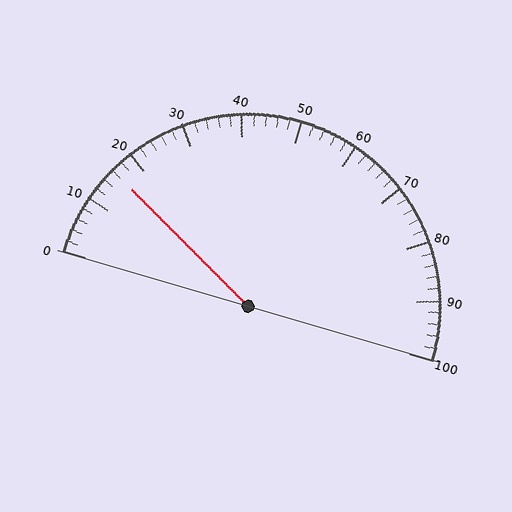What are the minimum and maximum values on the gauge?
The gauge ranges from 0 to 100.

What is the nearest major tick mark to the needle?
The nearest major tick mark is 20.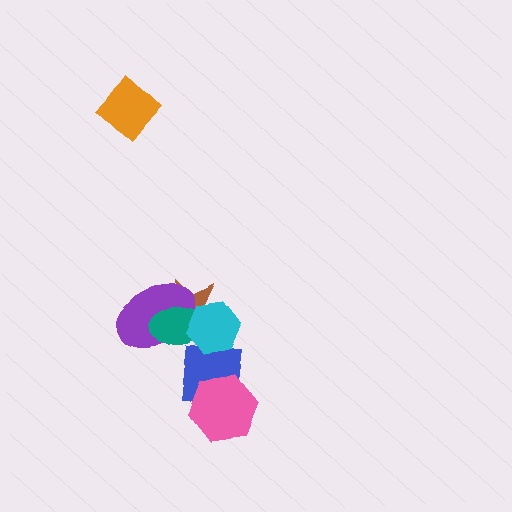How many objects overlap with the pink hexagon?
1 object overlaps with the pink hexagon.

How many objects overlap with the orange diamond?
0 objects overlap with the orange diamond.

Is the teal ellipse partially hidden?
Yes, it is partially covered by another shape.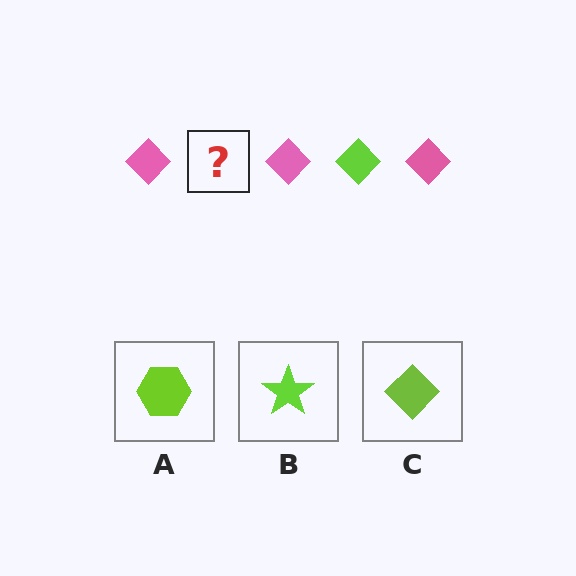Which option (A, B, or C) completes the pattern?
C.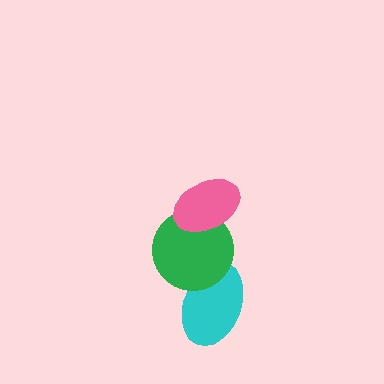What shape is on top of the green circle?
The pink ellipse is on top of the green circle.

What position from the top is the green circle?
The green circle is 2nd from the top.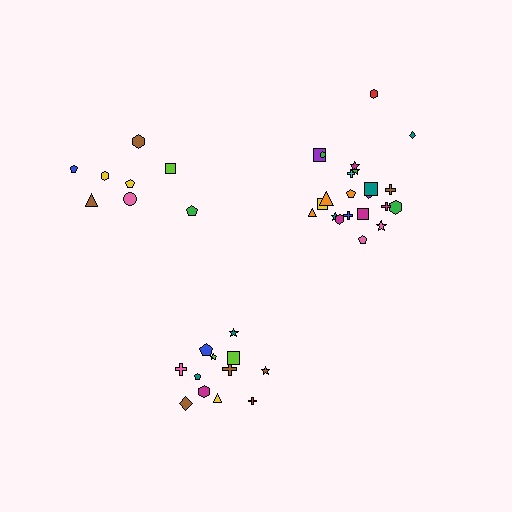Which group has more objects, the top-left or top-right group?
The top-right group.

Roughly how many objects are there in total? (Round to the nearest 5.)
Roughly 40 objects in total.